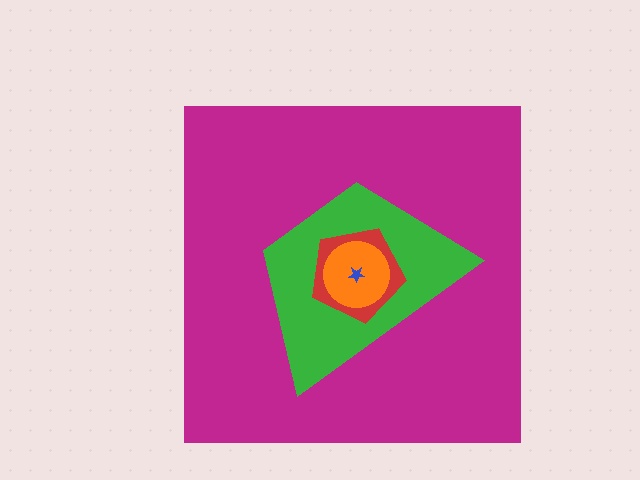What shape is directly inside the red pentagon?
The orange circle.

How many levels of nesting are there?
5.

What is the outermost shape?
The magenta square.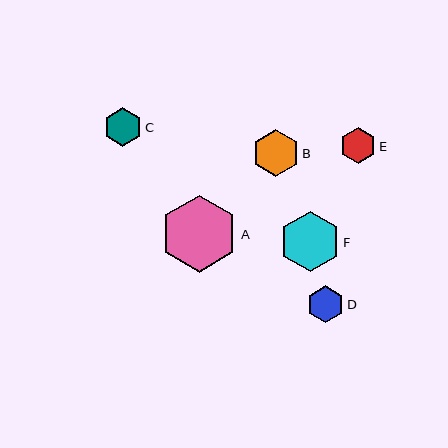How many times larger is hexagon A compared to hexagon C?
Hexagon A is approximately 2.0 times the size of hexagon C.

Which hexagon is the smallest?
Hexagon E is the smallest with a size of approximately 36 pixels.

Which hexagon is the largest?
Hexagon A is the largest with a size of approximately 77 pixels.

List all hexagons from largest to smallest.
From largest to smallest: A, F, B, C, D, E.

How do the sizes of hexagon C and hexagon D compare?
Hexagon C and hexagon D are approximately the same size.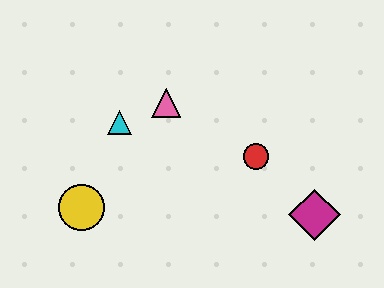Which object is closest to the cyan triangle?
The pink triangle is closest to the cyan triangle.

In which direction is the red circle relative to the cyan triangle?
The red circle is to the right of the cyan triangle.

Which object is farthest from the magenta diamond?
The yellow circle is farthest from the magenta diamond.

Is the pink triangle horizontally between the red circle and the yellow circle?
Yes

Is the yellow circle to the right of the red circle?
No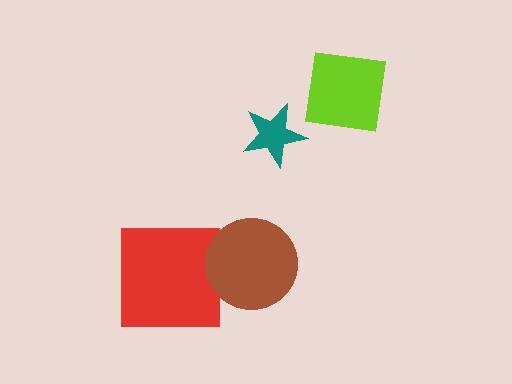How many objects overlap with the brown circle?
1 object overlaps with the brown circle.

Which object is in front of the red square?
The brown circle is in front of the red square.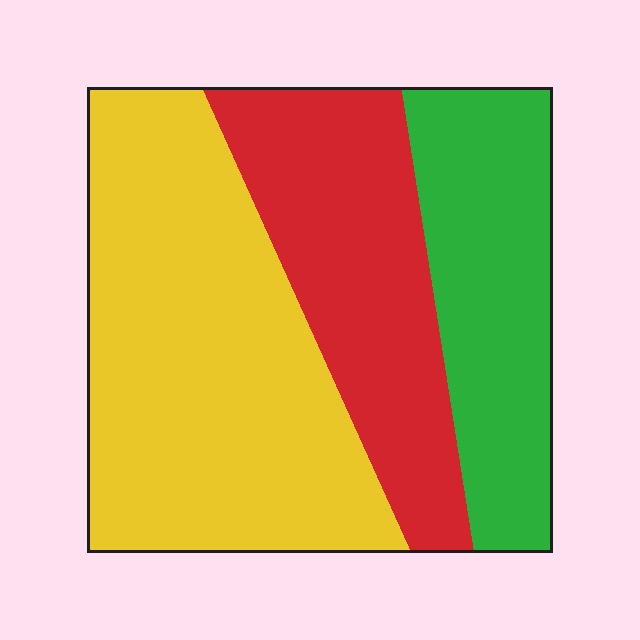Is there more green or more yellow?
Yellow.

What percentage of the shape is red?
Red covers about 30% of the shape.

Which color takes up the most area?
Yellow, at roughly 45%.